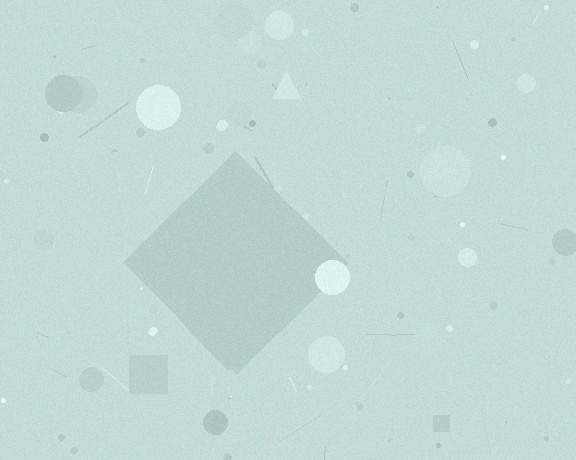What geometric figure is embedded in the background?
A diamond is embedded in the background.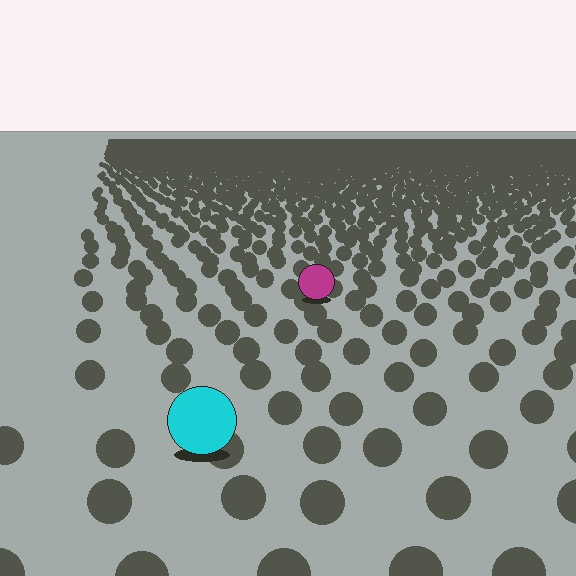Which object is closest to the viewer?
The cyan circle is closest. The texture marks near it are larger and more spread out.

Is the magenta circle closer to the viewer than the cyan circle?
No. The cyan circle is closer — you can tell from the texture gradient: the ground texture is coarser near it.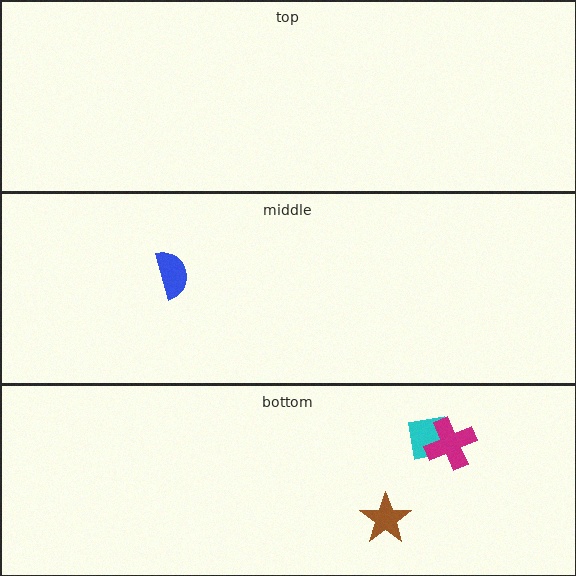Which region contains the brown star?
The bottom region.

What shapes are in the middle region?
The blue semicircle.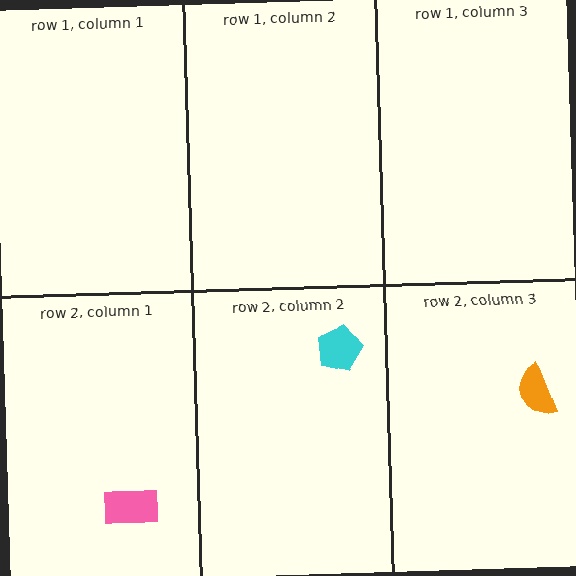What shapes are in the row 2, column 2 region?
The cyan pentagon.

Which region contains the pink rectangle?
The row 2, column 1 region.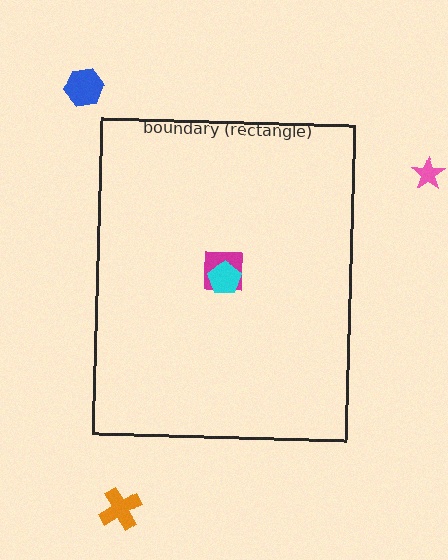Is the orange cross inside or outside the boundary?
Outside.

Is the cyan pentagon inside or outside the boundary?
Inside.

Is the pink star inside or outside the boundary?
Outside.